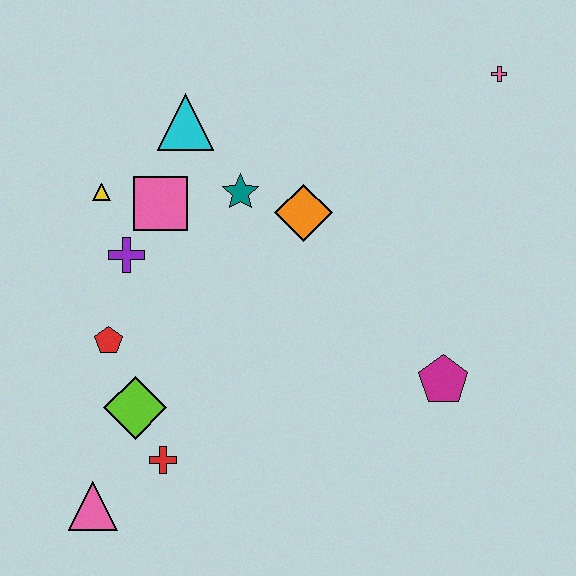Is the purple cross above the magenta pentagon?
Yes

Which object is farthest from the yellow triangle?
The pink cross is farthest from the yellow triangle.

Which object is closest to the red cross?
The lime diamond is closest to the red cross.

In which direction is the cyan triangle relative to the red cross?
The cyan triangle is above the red cross.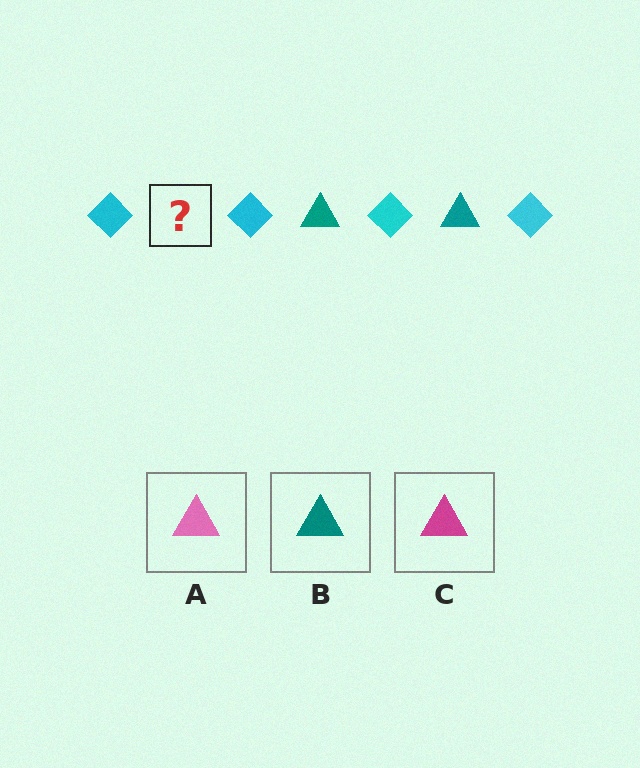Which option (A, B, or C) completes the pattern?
B.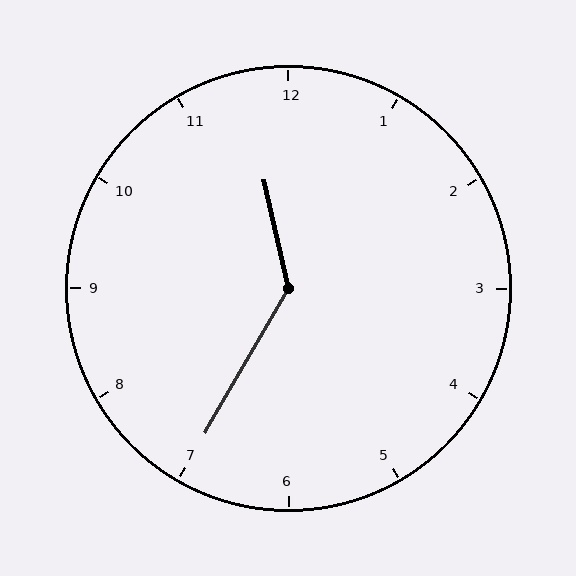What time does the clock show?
11:35.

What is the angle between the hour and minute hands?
Approximately 138 degrees.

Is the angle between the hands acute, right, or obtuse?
It is obtuse.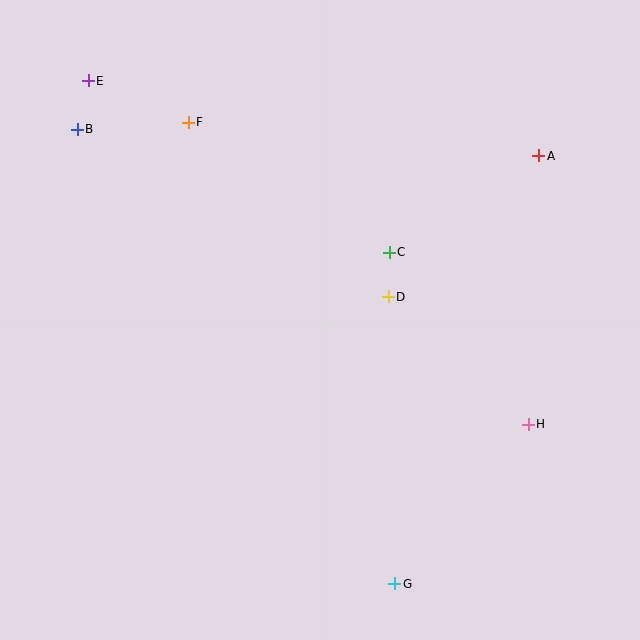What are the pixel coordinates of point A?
Point A is at (539, 156).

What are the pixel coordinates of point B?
Point B is at (77, 129).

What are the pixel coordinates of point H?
Point H is at (528, 424).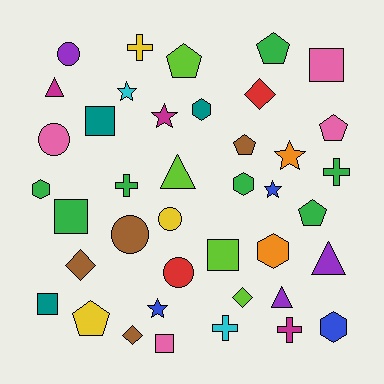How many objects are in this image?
There are 40 objects.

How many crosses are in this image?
There are 5 crosses.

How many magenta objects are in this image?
There are 3 magenta objects.